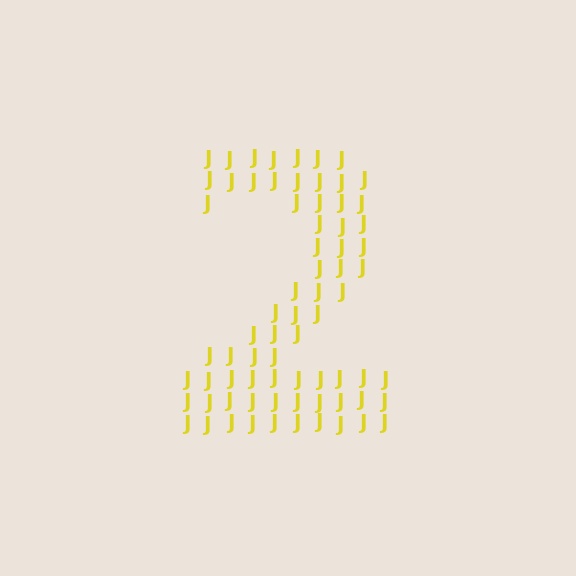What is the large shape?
The large shape is the digit 2.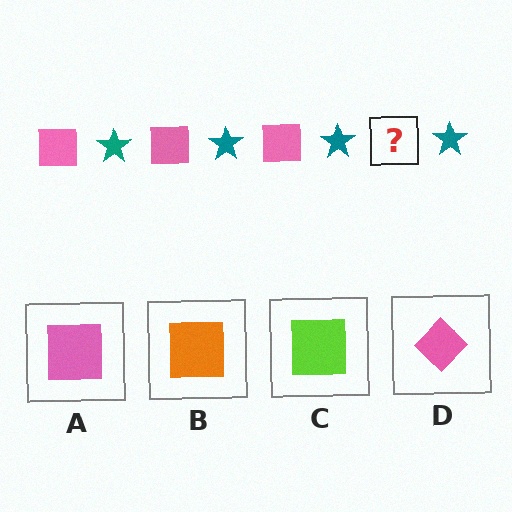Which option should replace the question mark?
Option A.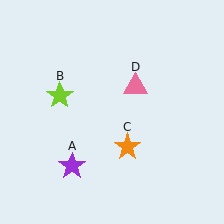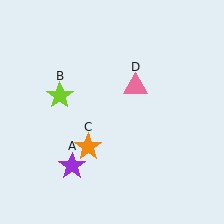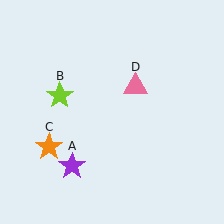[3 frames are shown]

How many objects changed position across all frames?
1 object changed position: orange star (object C).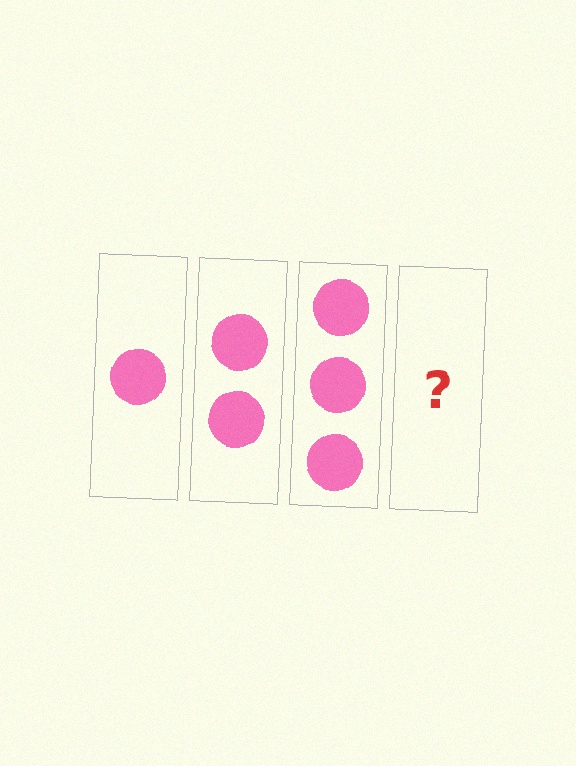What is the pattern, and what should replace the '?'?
The pattern is that each step adds one more circle. The '?' should be 4 circles.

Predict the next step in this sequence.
The next step is 4 circles.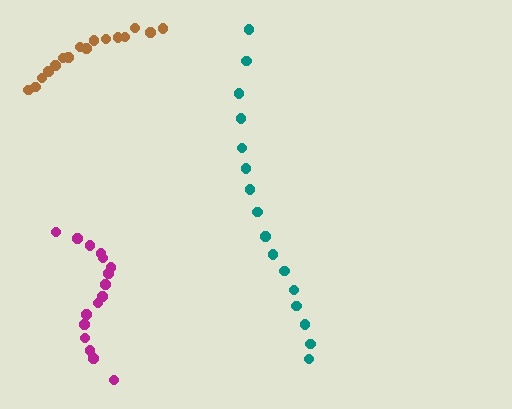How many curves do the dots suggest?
There are 3 distinct paths.